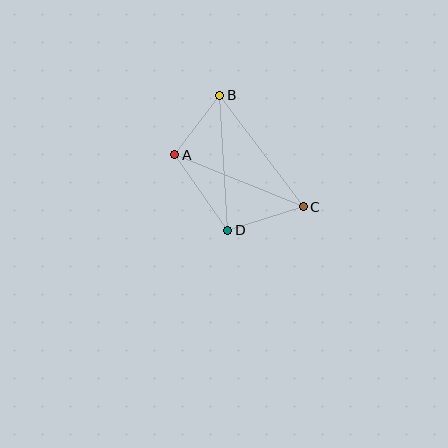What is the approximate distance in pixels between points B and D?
The distance between B and D is approximately 135 pixels.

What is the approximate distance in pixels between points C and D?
The distance between C and D is approximately 79 pixels.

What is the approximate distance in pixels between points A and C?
The distance between A and C is approximately 138 pixels.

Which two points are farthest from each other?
Points B and C are farthest from each other.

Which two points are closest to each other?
Points A and B are closest to each other.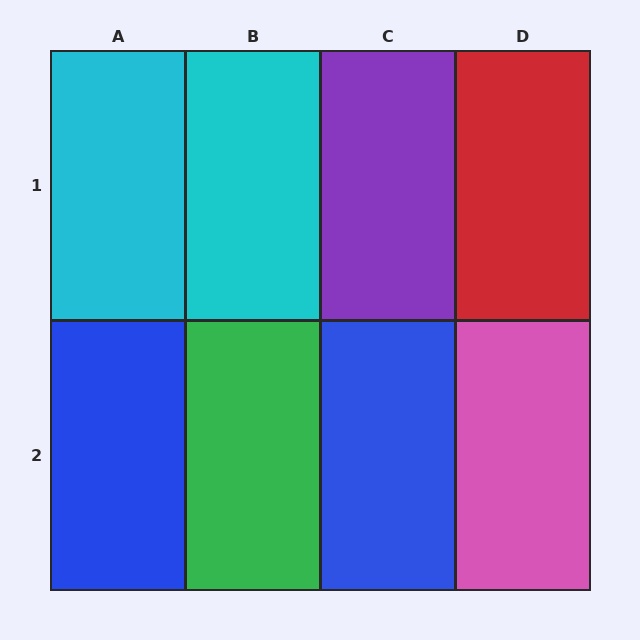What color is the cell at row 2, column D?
Pink.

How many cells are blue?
2 cells are blue.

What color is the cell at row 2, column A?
Blue.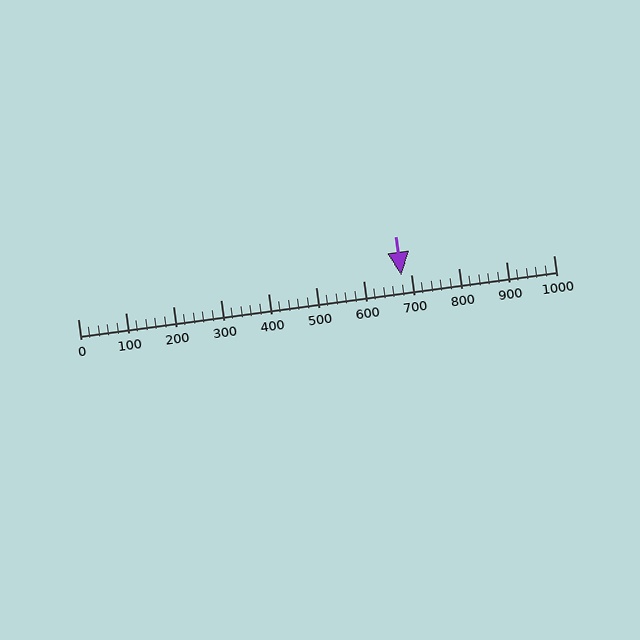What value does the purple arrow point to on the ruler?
The purple arrow points to approximately 680.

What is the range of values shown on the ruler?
The ruler shows values from 0 to 1000.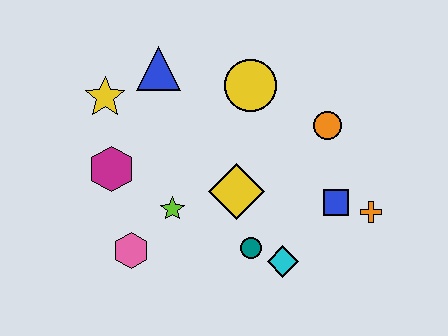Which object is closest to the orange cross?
The blue square is closest to the orange cross.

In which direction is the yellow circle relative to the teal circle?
The yellow circle is above the teal circle.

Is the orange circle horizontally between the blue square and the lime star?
Yes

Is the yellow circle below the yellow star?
No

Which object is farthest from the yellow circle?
The pink hexagon is farthest from the yellow circle.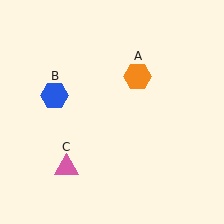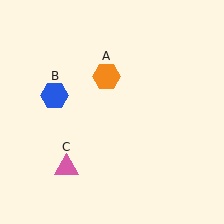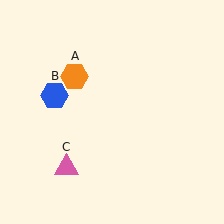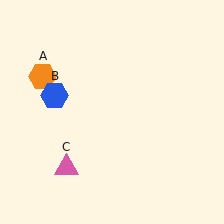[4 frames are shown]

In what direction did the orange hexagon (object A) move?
The orange hexagon (object A) moved left.